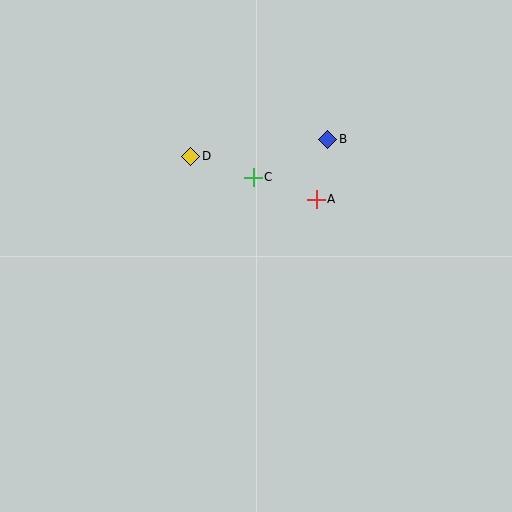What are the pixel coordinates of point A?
Point A is at (316, 199).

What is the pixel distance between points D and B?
The distance between D and B is 138 pixels.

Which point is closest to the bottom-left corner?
Point D is closest to the bottom-left corner.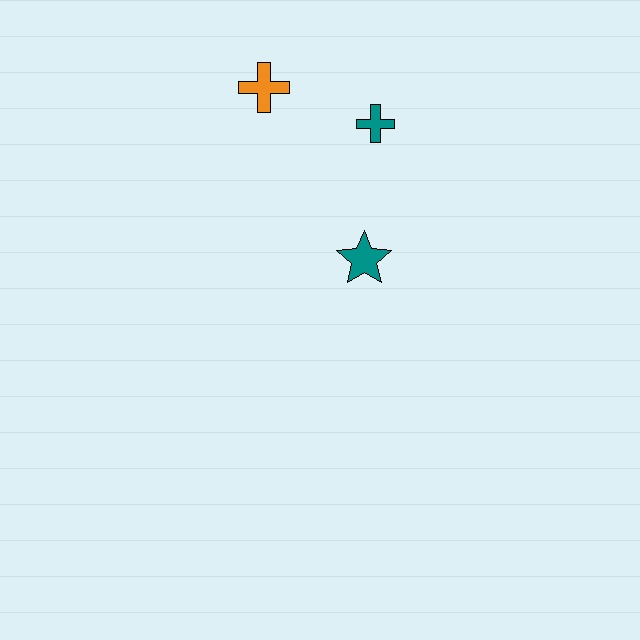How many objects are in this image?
There are 3 objects.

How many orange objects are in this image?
There is 1 orange object.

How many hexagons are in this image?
There are no hexagons.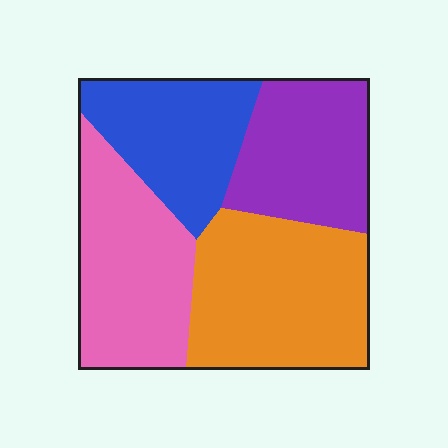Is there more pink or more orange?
Orange.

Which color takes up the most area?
Orange, at roughly 30%.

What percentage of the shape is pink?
Pink takes up between a sixth and a third of the shape.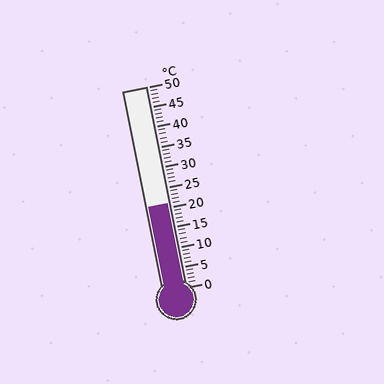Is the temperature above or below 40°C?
The temperature is below 40°C.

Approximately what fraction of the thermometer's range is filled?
The thermometer is filled to approximately 40% of its range.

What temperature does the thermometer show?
The thermometer shows approximately 21°C.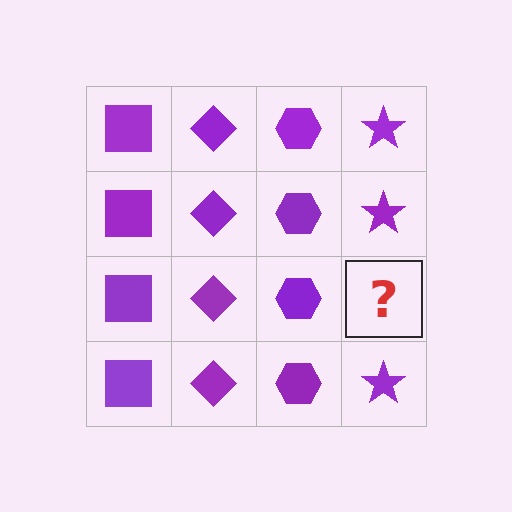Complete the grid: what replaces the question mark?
The question mark should be replaced with a purple star.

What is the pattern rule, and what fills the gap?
The rule is that each column has a consistent shape. The gap should be filled with a purple star.